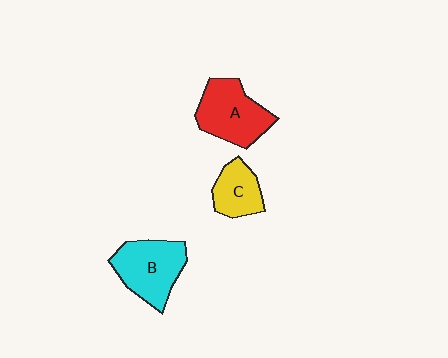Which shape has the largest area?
Shape B (cyan).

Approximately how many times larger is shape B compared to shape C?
Approximately 1.6 times.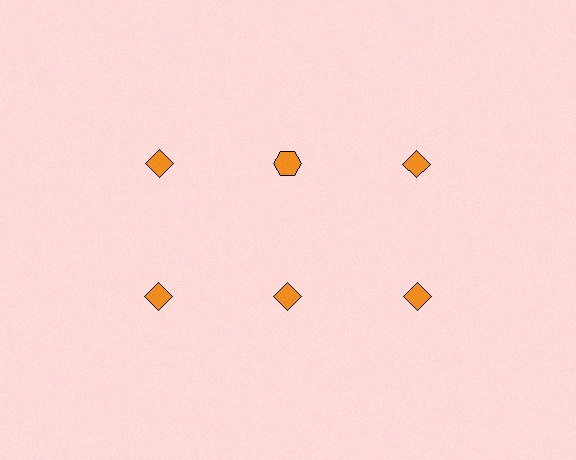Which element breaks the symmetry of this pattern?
The orange hexagon in the top row, second from left column breaks the symmetry. All other shapes are orange diamonds.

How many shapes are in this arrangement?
There are 6 shapes arranged in a grid pattern.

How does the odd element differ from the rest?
It has a different shape: hexagon instead of diamond.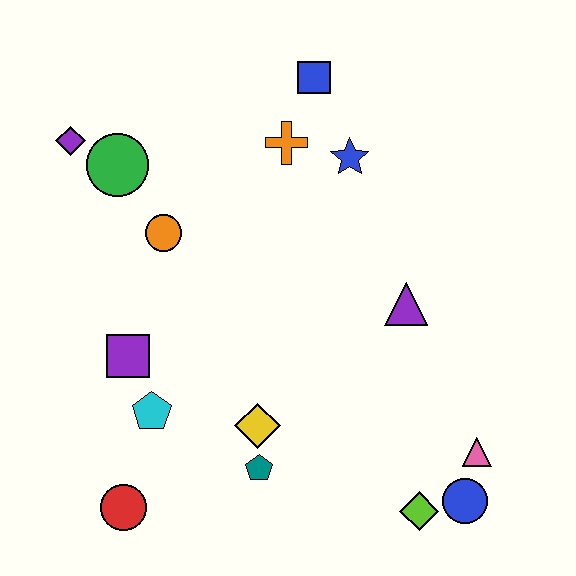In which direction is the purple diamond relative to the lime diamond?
The purple diamond is above the lime diamond.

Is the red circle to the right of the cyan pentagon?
No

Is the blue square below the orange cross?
No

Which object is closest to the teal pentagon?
The yellow diamond is closest to the teal pentagon.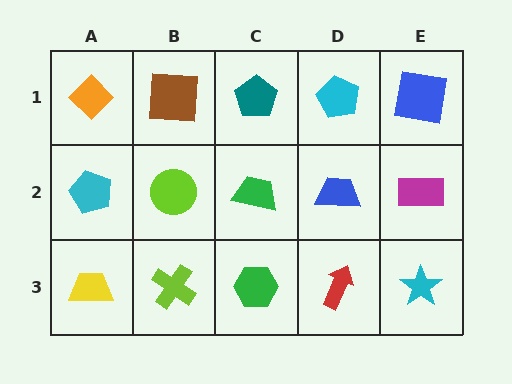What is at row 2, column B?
A lime circle.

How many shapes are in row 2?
5 shapes.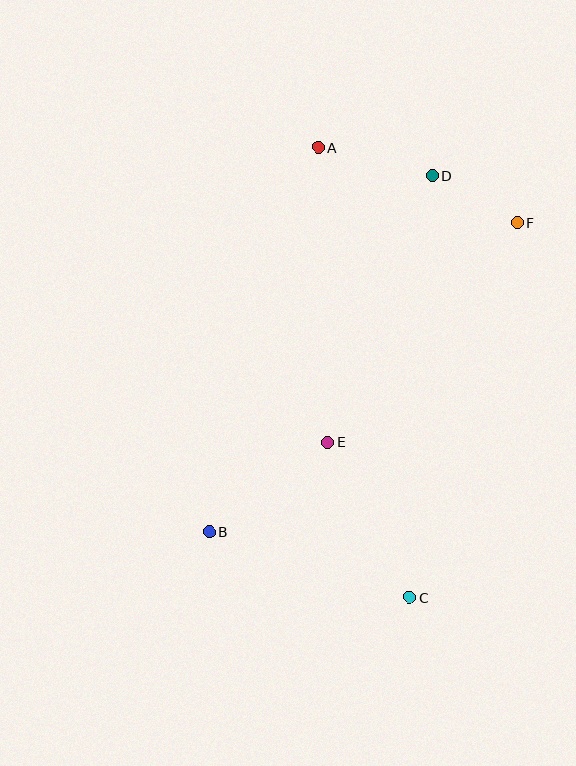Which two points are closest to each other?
Points D and F are closest to each other.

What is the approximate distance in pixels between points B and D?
The distance between B and D is approximately 420 pixels.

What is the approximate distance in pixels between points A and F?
The distance between A and F is approximately 213 pixels.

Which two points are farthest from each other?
Points A and C are farthest from each other.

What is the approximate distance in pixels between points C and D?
The distance between C and D is approximately 422 pixels.